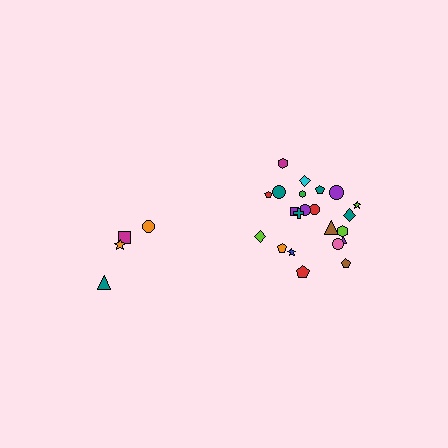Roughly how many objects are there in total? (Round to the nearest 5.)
Roughly 25 objects in total.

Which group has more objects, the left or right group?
The right group.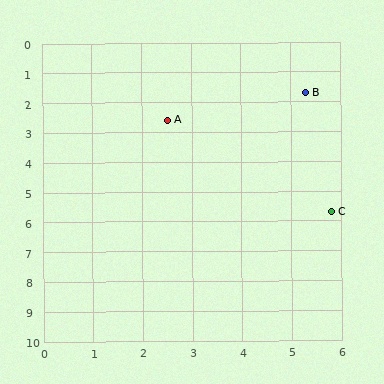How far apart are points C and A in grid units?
Points C and A are about 4.5 grid units apart.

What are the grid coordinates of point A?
Point A is at approximately (2.5, 2.6).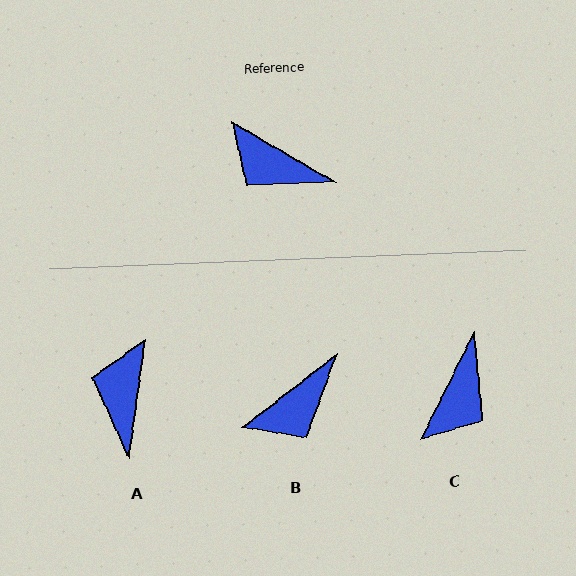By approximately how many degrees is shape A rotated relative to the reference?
Approximately 67 degrees clockwise.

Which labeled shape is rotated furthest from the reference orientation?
C, about 94 degrees away.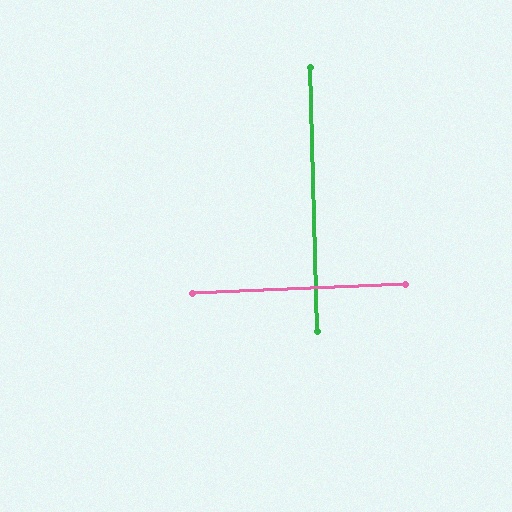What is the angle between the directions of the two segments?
Approximately 89 degrees.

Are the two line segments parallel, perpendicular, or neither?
Perpendicular — they meet at approximately 89°.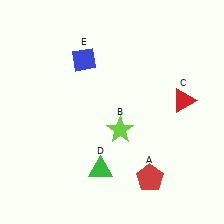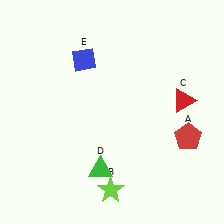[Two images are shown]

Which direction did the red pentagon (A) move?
The red pentagon (A) moved up.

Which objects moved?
The objects that moved are: the red pentagon (A), the lime star (B).